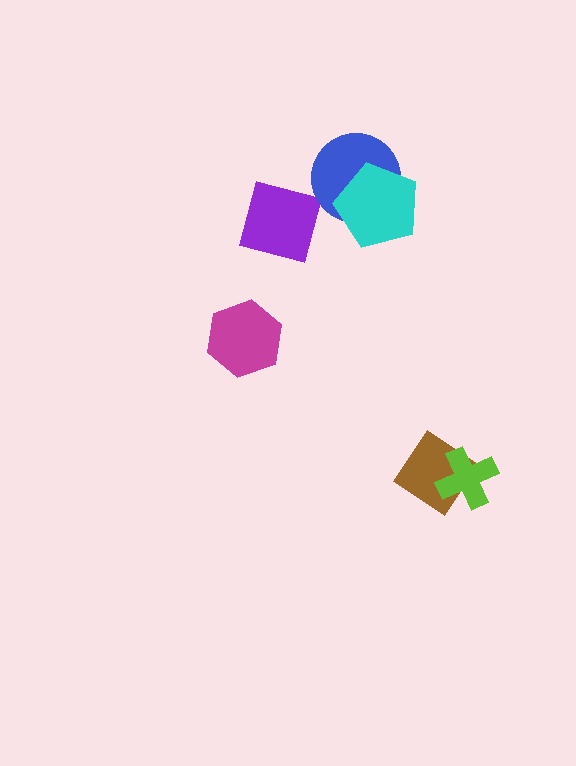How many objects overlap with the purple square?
0 objects overlap with the purple square.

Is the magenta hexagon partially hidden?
No, no other shape covers it.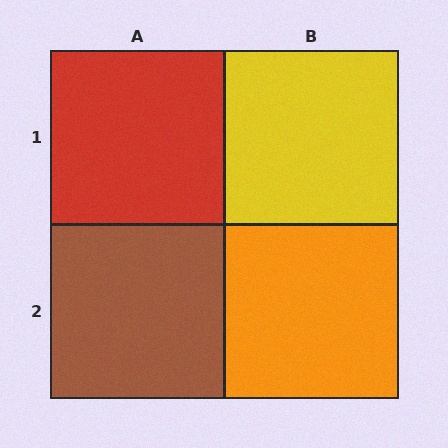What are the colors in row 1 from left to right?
Red, yellow.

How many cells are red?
1 cell is red.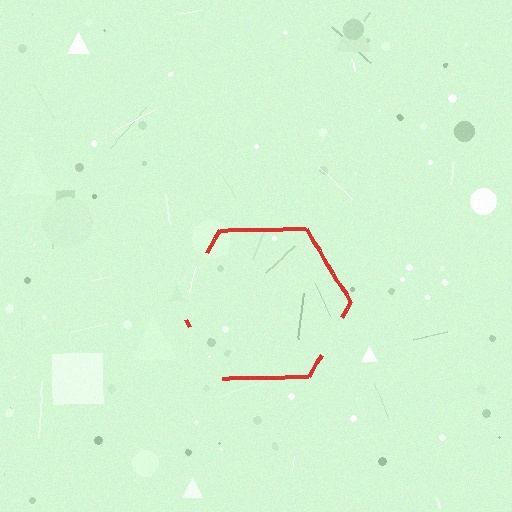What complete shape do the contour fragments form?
The contour fragments form a hexagon.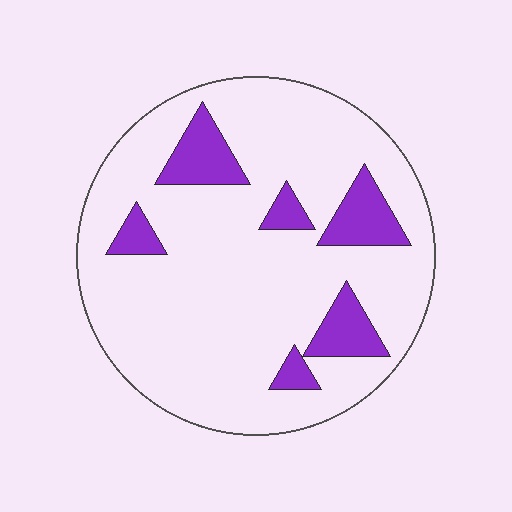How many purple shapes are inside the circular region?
6.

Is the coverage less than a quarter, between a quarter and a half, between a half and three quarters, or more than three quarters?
Less than a quarter.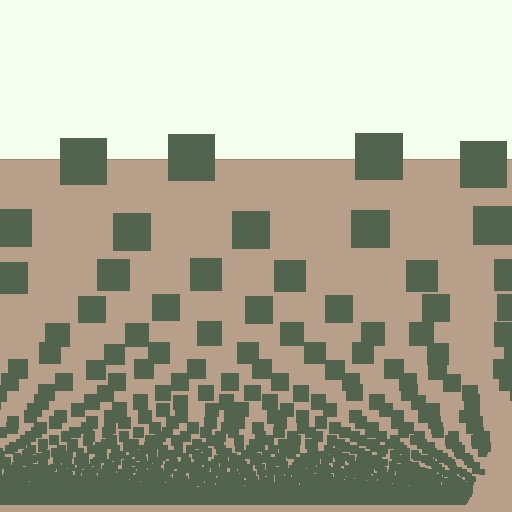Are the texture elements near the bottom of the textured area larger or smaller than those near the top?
Smaller. The gradient is inverted — elements near the bottom are smaller and denser.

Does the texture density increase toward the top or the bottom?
Density increases toward the bottom.